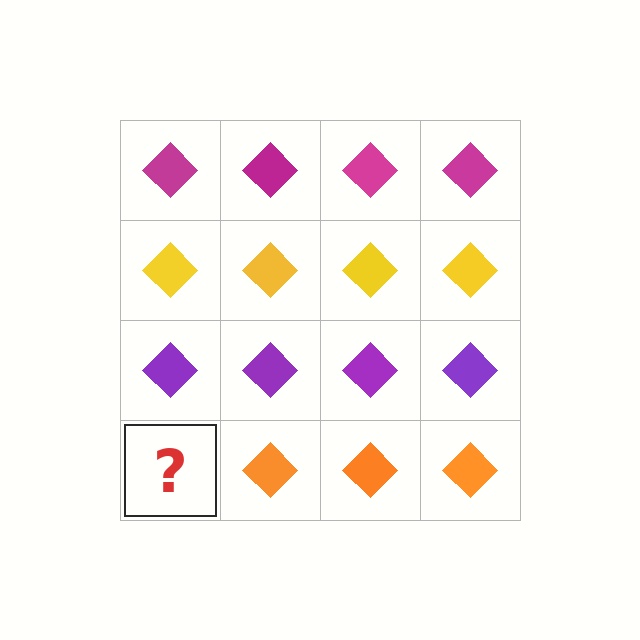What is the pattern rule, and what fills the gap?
The rule is that each row has a consistent color. The gap should be filled with an orange diamond.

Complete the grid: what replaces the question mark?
The question mark should be replaced with an orange diamond.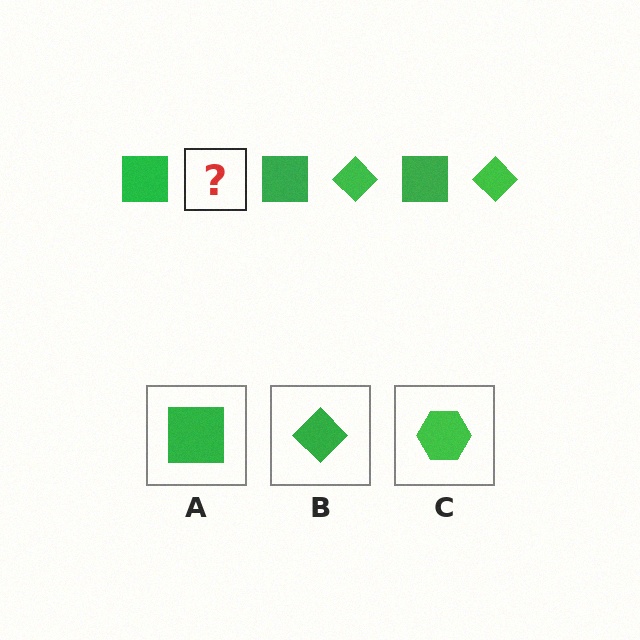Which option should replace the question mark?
Option B.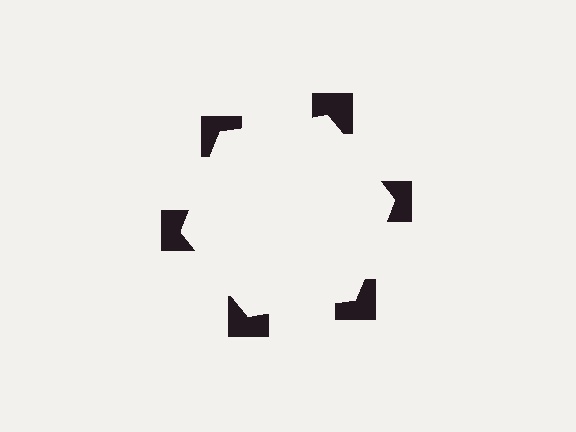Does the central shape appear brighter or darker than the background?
It typically appears slightly brighter than the background, even though no actual brightness change is drawn.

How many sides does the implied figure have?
6 sides.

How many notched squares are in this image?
There are 6 — one at each vertex of the illusory hexagon.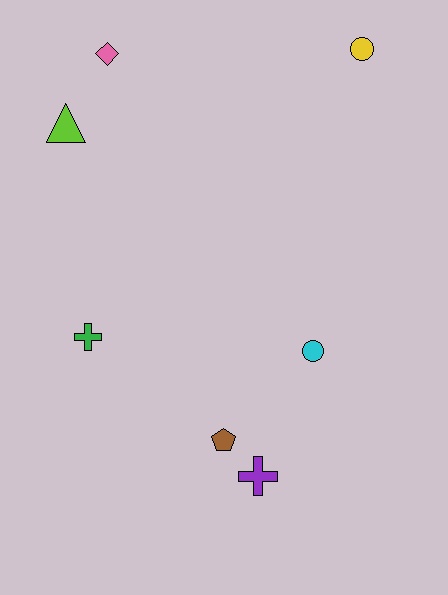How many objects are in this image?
There are 7 objects.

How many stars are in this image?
There are no stars.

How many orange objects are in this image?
There are no orange objects.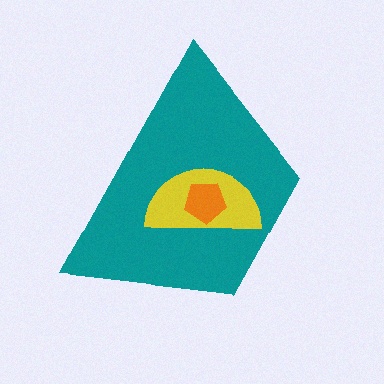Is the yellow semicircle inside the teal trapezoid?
Yes.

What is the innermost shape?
The orange pentagon.